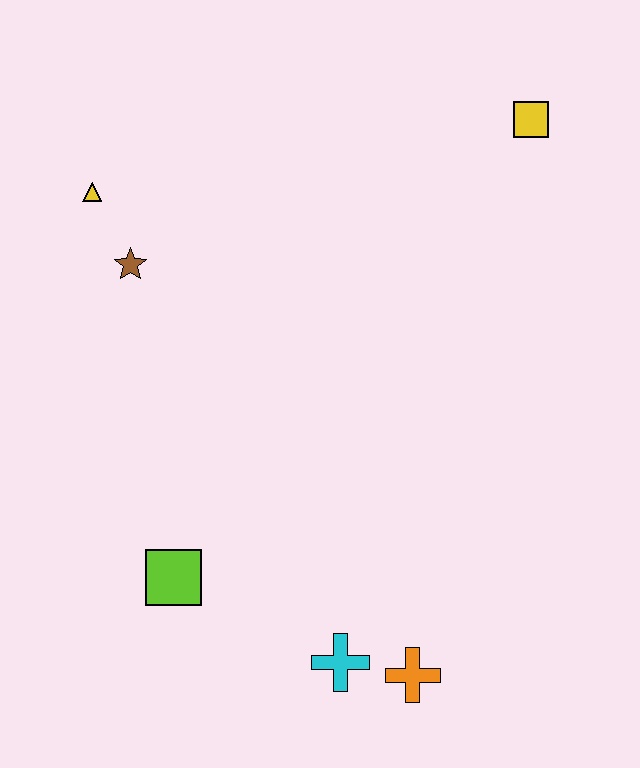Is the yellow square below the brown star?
No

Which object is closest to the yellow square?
The brown star is closest to the yellow square.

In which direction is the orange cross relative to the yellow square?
The orange cross is below the yellow square.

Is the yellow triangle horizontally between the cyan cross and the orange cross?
No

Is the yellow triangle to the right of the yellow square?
No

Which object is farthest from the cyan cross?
The yellow square is farthest from the cyan cross.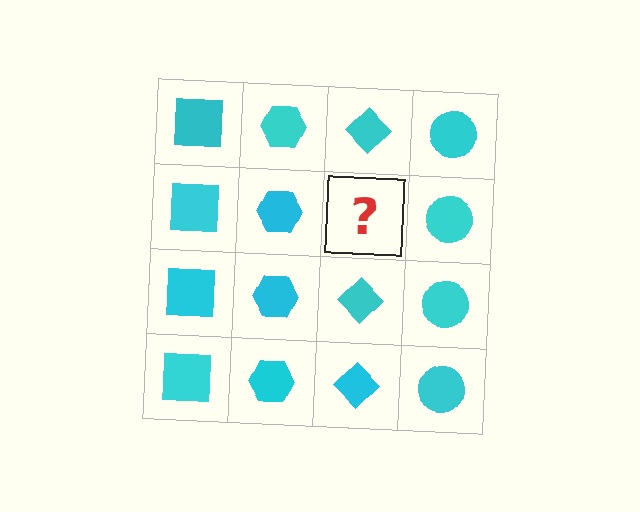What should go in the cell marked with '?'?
The missing cell should contain a cyan diamond.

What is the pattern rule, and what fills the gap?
The rule is that each column has a consistent shape. The gap should be filled with a cyan diamond.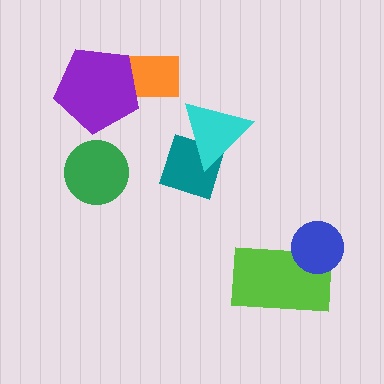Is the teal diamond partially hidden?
Yes, it is partially covered by another shape.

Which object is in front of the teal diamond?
The cyan triangle is in front of the teal diamond.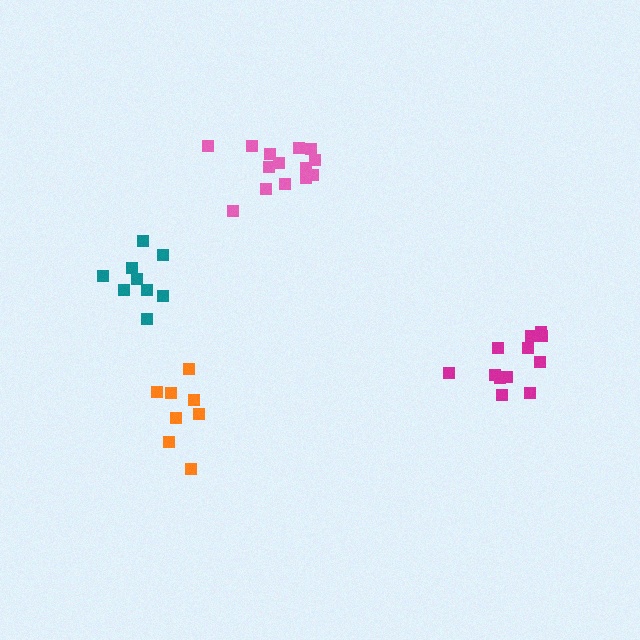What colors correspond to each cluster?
The clusters are colored: pink, orange, teal, magenta.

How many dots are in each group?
Group 1: 14 dots, Group 2: 8 dots, Group 3: 9 dots, Group 4: 12 dots (43 total).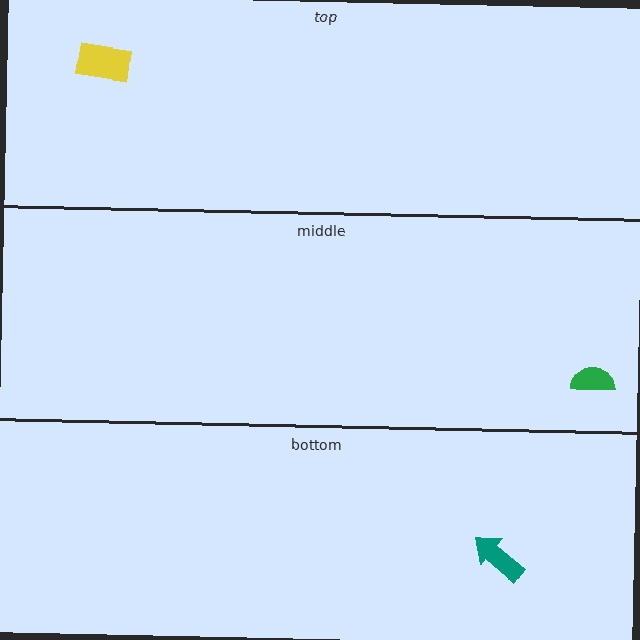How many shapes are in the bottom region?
1.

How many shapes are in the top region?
1.